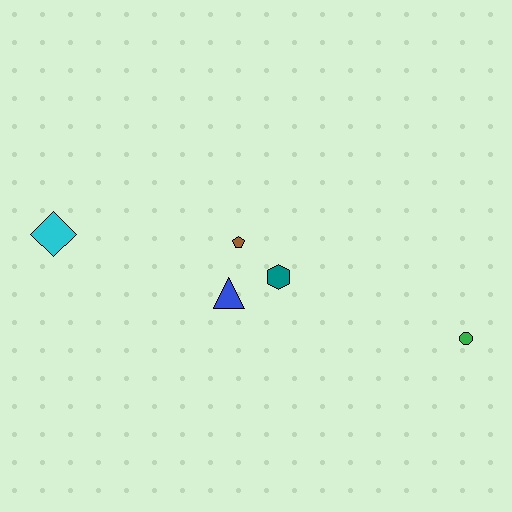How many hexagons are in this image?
There is 1 hexagon.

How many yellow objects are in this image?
There are no yellow objects.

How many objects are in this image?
There are 5 objects.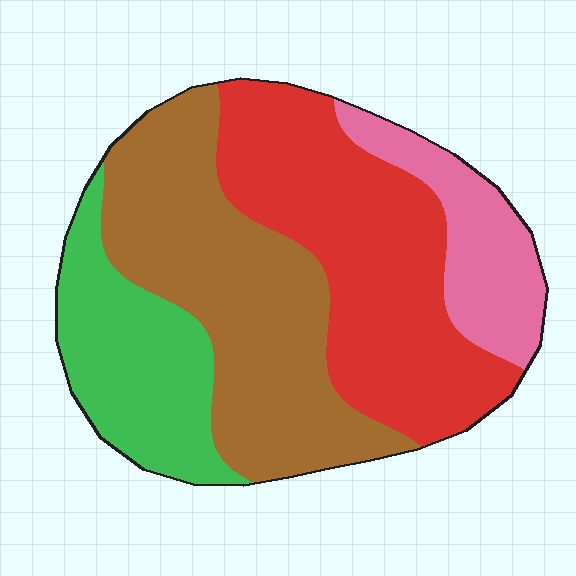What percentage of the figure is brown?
Brown takes up about one third (1/3) of the figure.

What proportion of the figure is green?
Green takes up between a sixth and a third of the figure.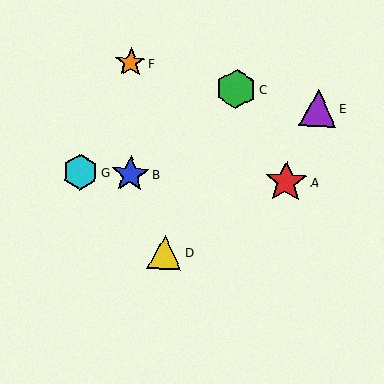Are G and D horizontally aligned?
No, G is at y≈172 and D is at y≈252.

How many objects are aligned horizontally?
3 objects (A, B, G) are aligned horizontally.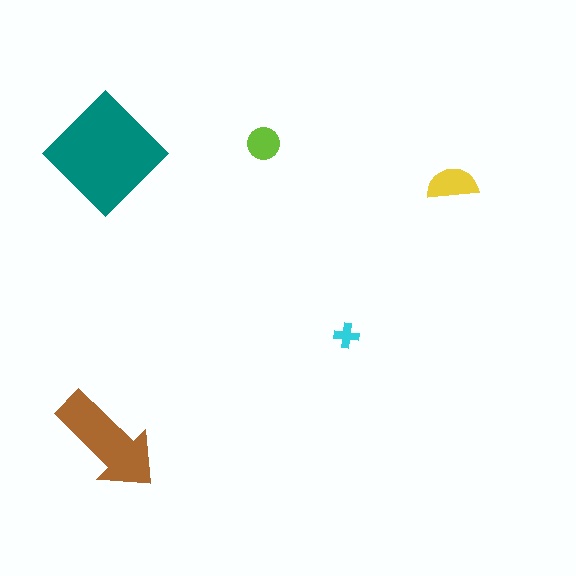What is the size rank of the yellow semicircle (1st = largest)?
3rd.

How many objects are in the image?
There are 5 objects in the image.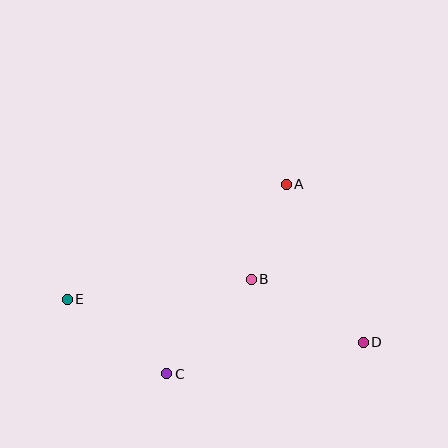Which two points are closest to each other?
Points A and B are closest to each other.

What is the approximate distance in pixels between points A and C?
The distance between A and C is approximately 224 pixels.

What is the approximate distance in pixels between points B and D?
The distance between B and D is approximately 129 pixels.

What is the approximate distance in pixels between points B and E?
The distance between B and E is approximately 185 pixels.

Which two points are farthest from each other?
Points D and E are farthest from each other.